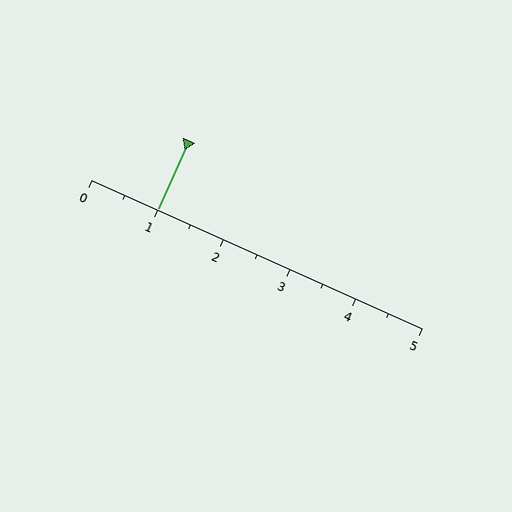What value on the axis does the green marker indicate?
The marker indicates approximately 1.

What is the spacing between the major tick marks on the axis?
The major ticks are spaced 1 apart.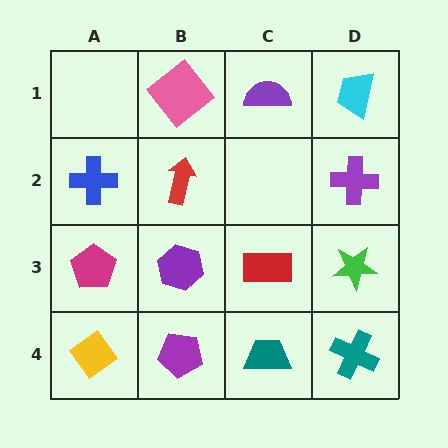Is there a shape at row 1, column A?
No, that cell is empty.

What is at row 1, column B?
A pink diamond.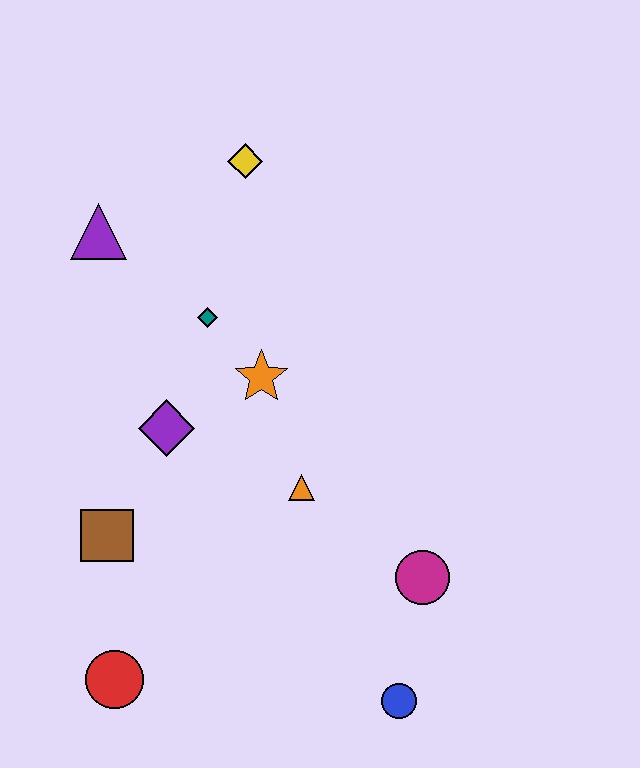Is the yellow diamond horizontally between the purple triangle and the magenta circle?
Yes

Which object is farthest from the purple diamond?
The blue circle is farthest from the purple diamond.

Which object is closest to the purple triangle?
The teal diamond is closest to the purple triangle.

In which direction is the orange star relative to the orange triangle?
The orange star is above the orange triangle.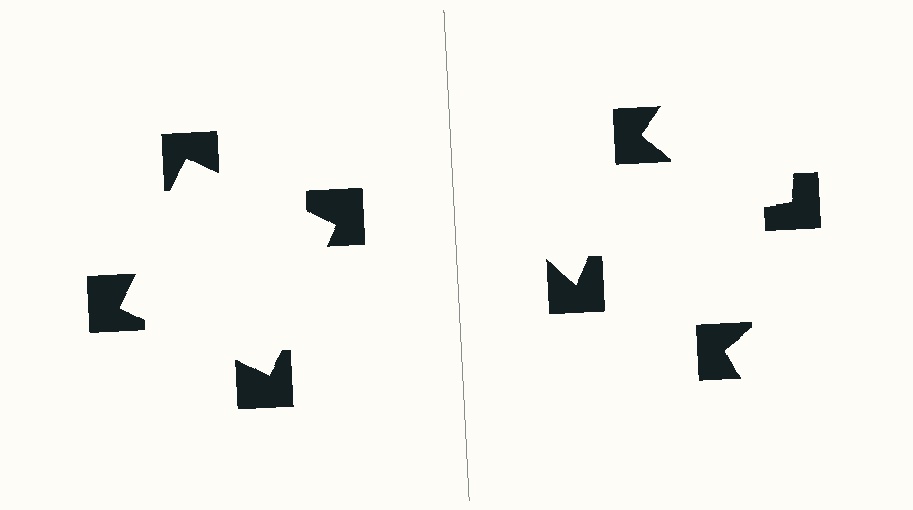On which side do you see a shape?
An illusory square appears on the left side. On the right side the wedge cuts are rotated, so no coherent shape forms.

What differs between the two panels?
The notched squares are positioned identically on both sides; only the wedge orientations differ. On the left they align to a square; on the right they are misaligned.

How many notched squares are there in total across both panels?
8 — 4 on each side.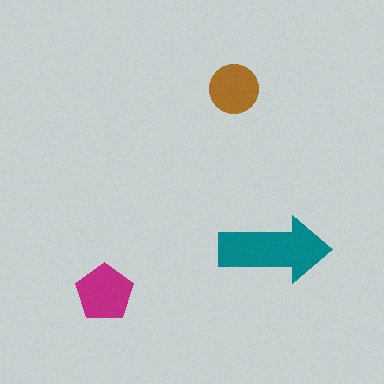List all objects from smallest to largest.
The brown circle, the magenta pentagon, the teal arrow.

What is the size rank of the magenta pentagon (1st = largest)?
2nd.